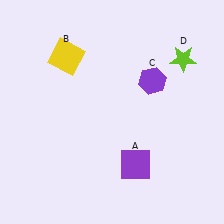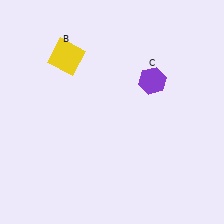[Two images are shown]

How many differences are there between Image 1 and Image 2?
There are 2 differences between the two images.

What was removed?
The purple square (A), the lime star (D) were removed in Image 2.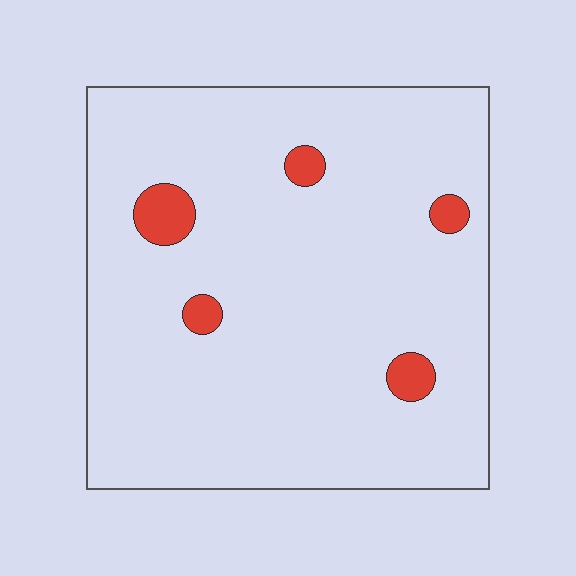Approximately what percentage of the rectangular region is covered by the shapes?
Approximately 5%.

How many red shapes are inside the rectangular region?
5.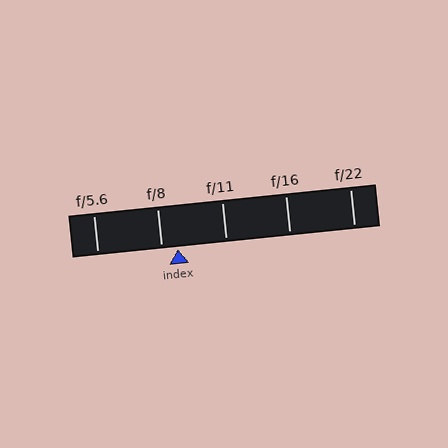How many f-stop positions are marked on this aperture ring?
There are 5 f-stop positions marked.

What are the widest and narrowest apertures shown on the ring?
The widest aperture shown is f/5.6 and the narrowest is f/22.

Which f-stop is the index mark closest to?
The index mark is closest to f/8.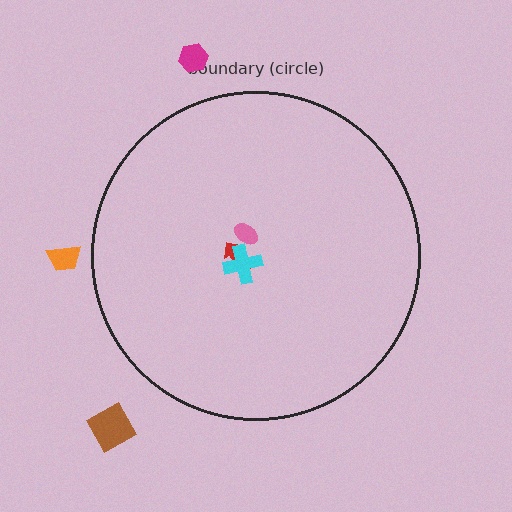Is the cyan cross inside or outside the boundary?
Inside.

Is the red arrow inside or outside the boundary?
Inside.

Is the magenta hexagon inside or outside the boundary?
Outside.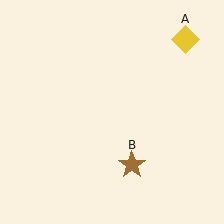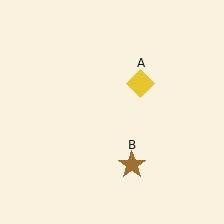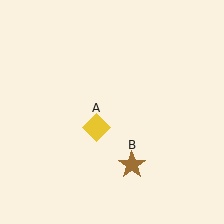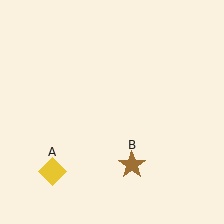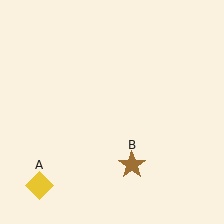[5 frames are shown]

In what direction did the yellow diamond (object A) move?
The yellow diamond (object A) moved down and to the left.